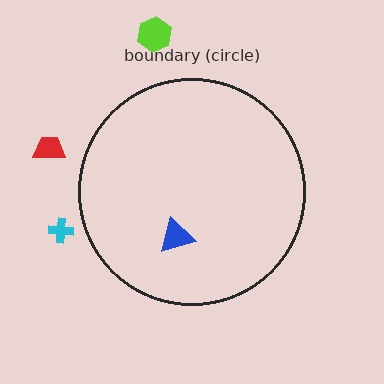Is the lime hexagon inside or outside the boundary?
Outside.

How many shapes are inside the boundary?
1 inside, 3 outside.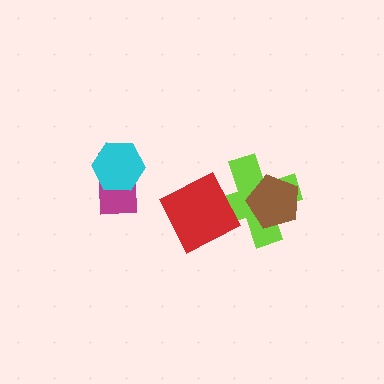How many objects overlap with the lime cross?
2 objects overlap with the lime cross.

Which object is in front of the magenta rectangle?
The cyan hexagon is in front of the magenta rectangle.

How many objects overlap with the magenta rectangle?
1 object overlaps with the magenta rectangle.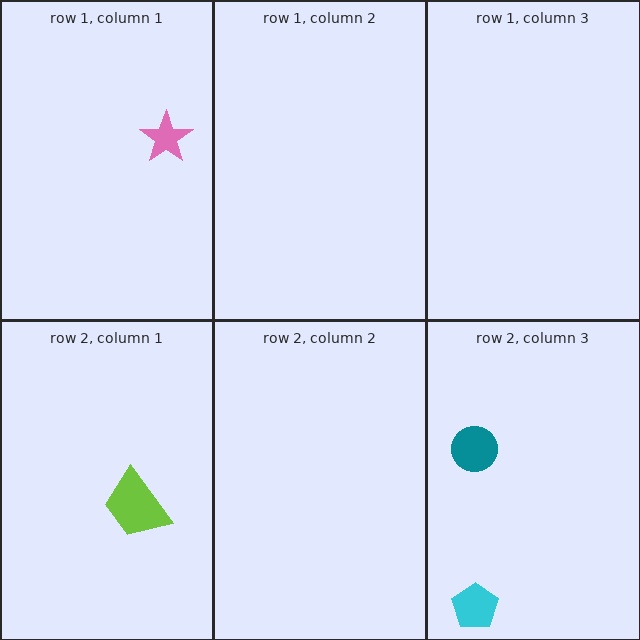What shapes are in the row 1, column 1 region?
The pink star.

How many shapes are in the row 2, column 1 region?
1.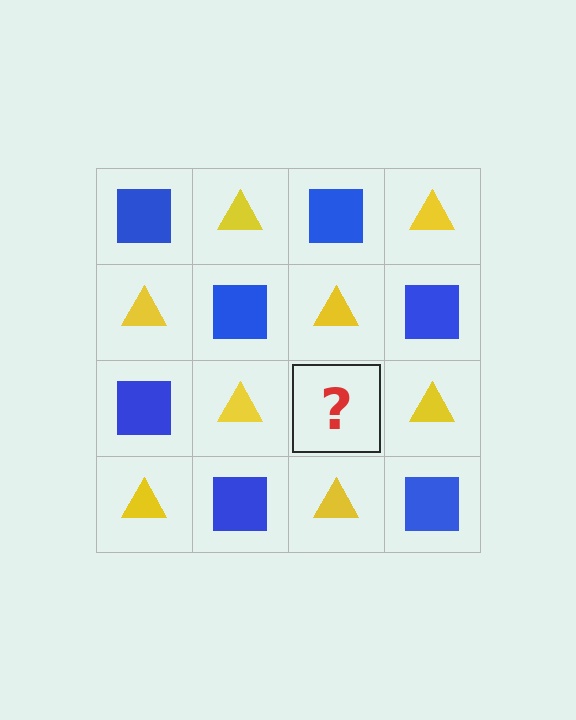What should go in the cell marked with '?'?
The missing cell should contain a blue square.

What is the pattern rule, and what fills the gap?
The rule is that it alternates blue square and yellow triangle in a checkerboard pattern. The gap should be filled with a blue square.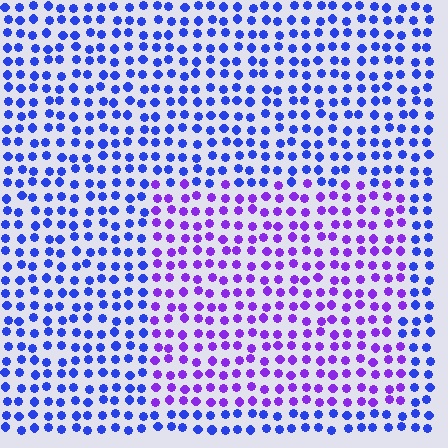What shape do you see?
I see a rectangle.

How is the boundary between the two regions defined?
The boundary is defined purely by a slight shift in hue (about 39 degrees). Spacing, size, and orientation are identical on both sides.